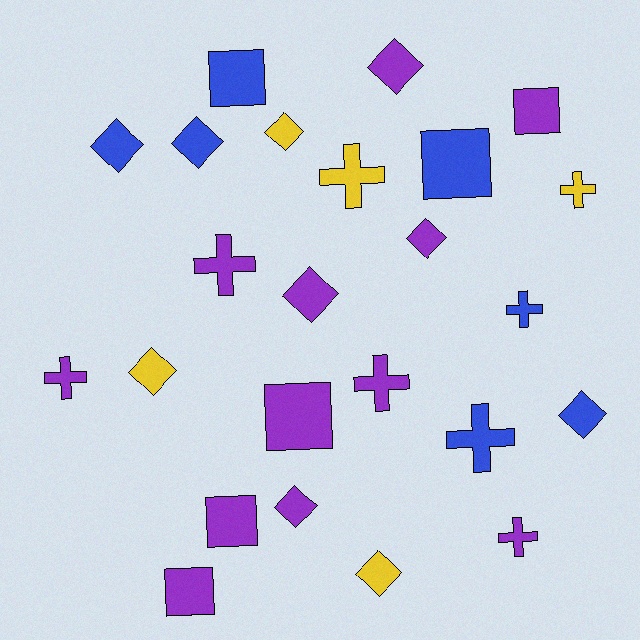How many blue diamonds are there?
There are 3 blue diamonds.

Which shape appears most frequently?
Diamond, with 10 objects.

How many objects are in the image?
There are 24 objects.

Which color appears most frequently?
Purple, with 12 objects.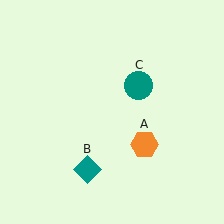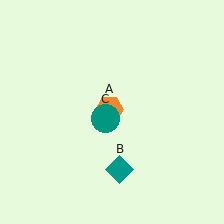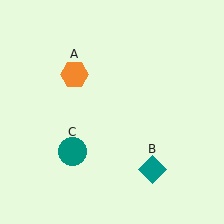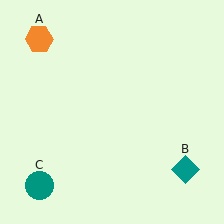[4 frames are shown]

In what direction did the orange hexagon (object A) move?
The orange hexagon (object A) moved up and to the left.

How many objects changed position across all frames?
3 objects changed position: orange hexagon (object A), teal diamond (object B), teal circle (object C).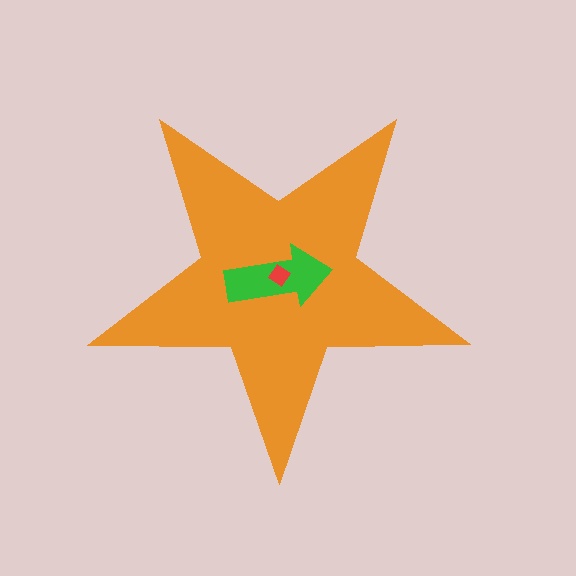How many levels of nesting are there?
3.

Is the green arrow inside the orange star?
Yes.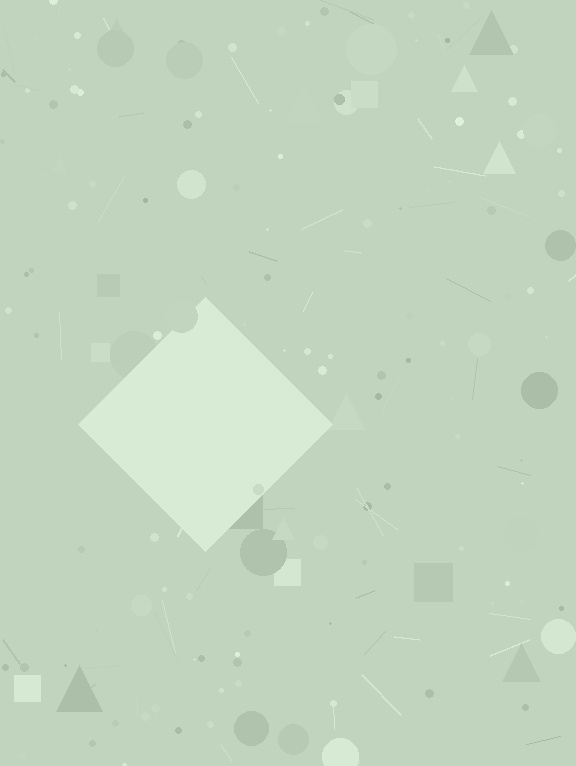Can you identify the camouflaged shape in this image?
The camouflaged shape is a diamond.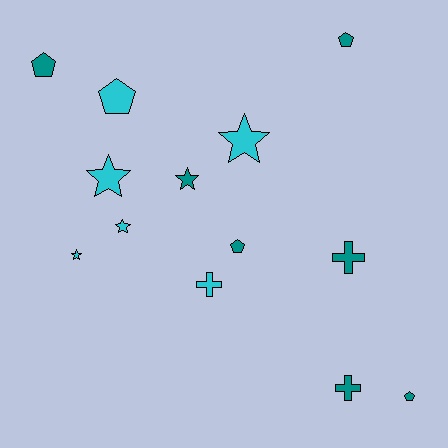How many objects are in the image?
There are 13 objects.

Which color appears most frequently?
Teal, with 7 objects.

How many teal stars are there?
There is 1 teal star.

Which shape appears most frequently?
Pentagon, with 5 objects.